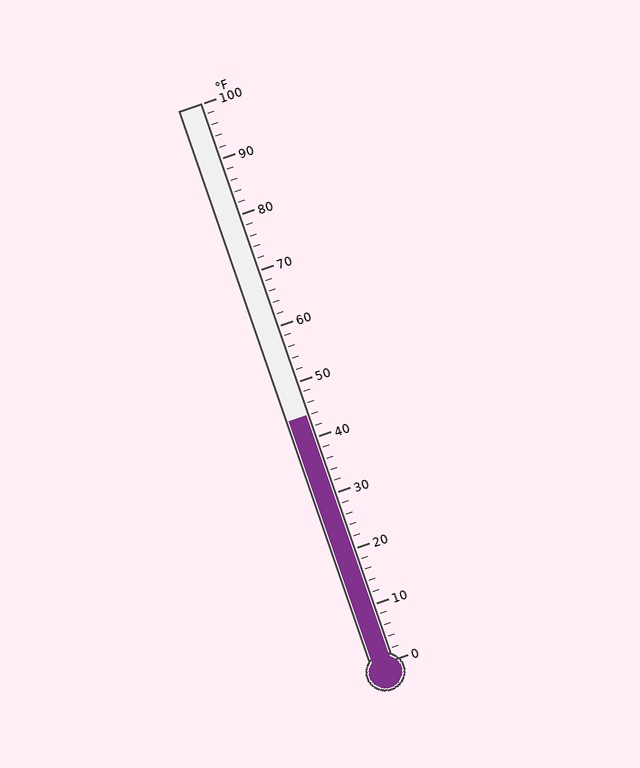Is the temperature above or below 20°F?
The temperature is above 20°F.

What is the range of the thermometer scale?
The thermometer scale ranges from 0°F to 100°F.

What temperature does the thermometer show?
The thermometer shows approximately 44°F.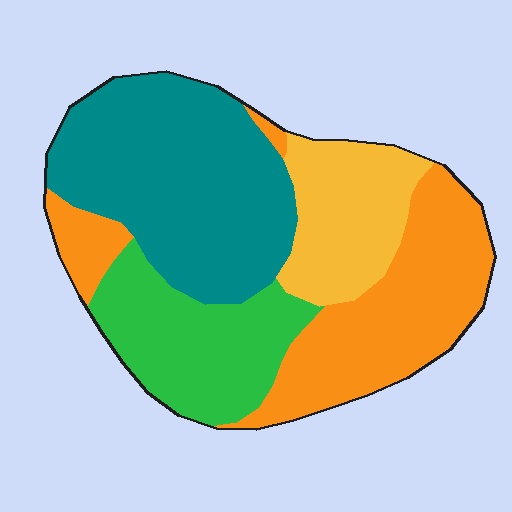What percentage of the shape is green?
Green covers 20% of the shape.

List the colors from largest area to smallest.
From largest to smallest: teal, orange, green, yellow.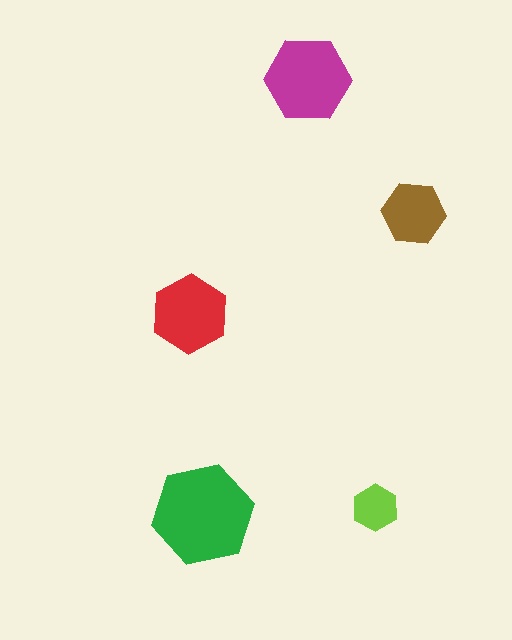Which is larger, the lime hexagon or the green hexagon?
The green one.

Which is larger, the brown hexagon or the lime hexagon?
The brown one.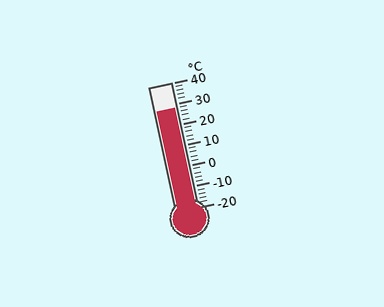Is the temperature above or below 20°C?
The temperature is above 20°C.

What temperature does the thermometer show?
The thermometer shows approximately 28°C.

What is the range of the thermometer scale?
The thermometer scale ranges from -20°C to 40°C.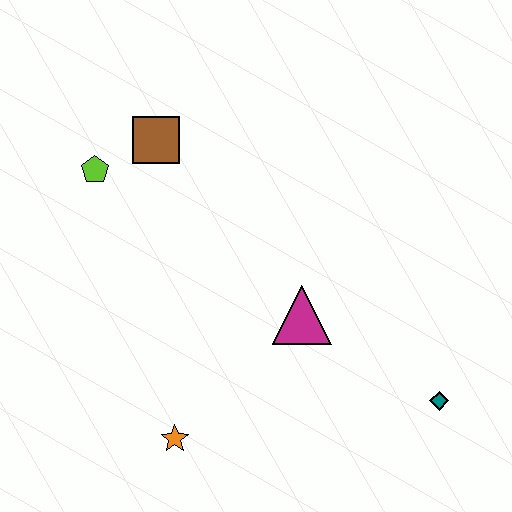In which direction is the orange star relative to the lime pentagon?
The orange star is below the lime pentagon.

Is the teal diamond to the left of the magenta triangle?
No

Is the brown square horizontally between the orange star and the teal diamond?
No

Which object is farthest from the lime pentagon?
The teal diamond is farthest from the lime pentagon.